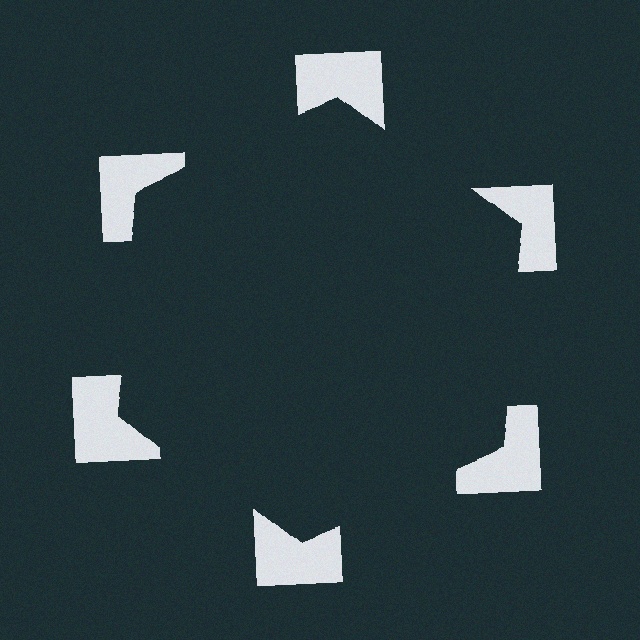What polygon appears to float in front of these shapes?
An illusory hexagon — its edges are inferred from the aligned wedge cuts in the notched squares, not physically drawn.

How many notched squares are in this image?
There are 6 — one at each vertex of the illusory hexagon.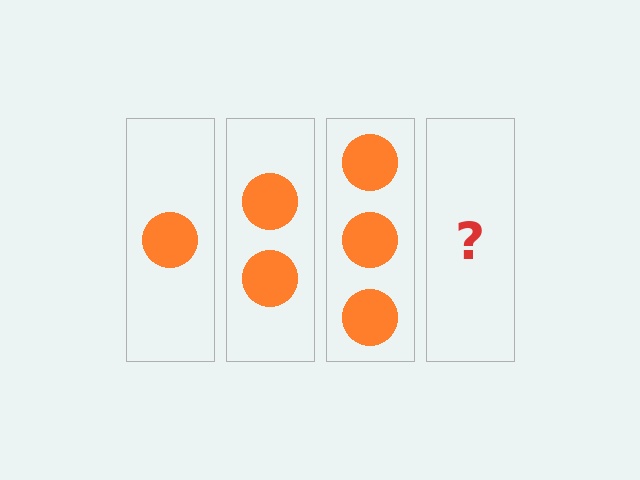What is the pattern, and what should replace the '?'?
The pattern is that each step adds one more circle. The '?' should be 4 circles.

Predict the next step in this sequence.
The next step is 4 circles.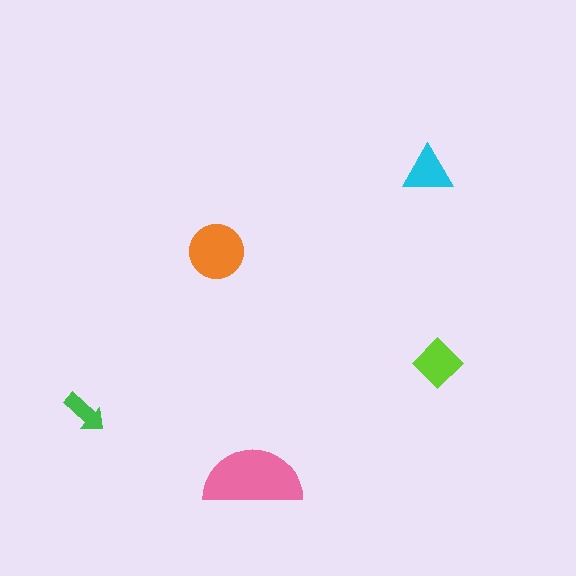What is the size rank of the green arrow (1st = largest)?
5th.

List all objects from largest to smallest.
The pink semicircle, the orange circle, the lime diamond, the cyan triangle, the green arrow.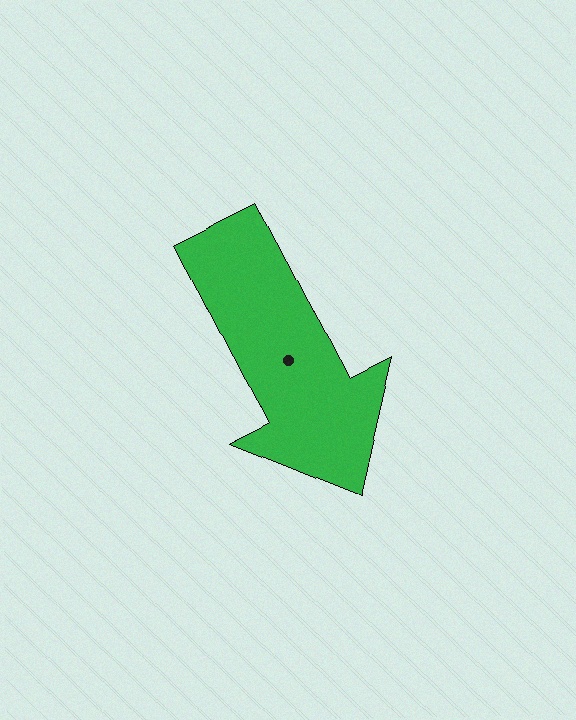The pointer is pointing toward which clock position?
Roughly 5 o'clock.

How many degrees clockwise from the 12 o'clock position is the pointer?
Approximately 152 degrees.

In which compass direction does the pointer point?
Southeast.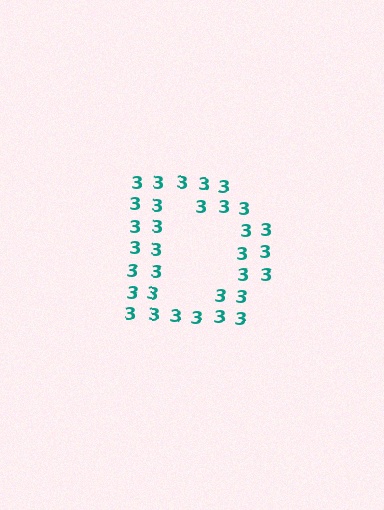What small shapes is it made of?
It is made of small digit 3's.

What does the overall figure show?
The overall figure shows the letter D.